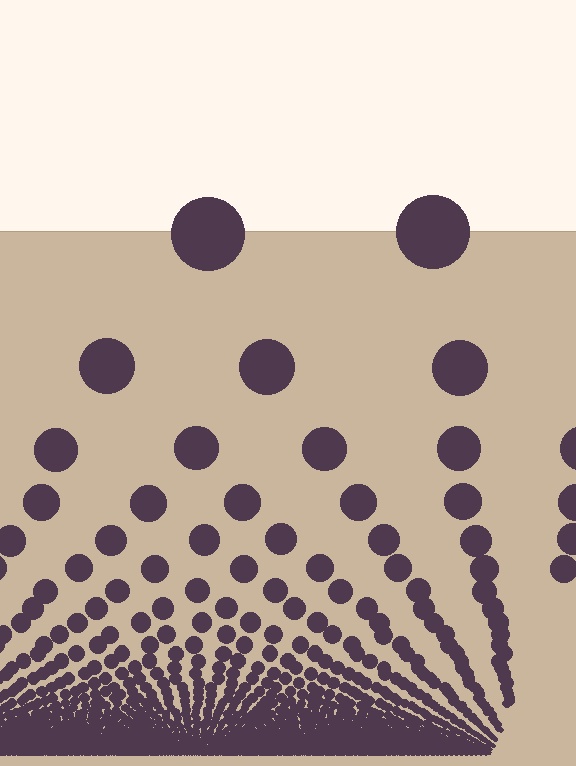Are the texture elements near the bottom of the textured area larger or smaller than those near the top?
Smaller. The gradient is inverted — elements near the bottom are smaller and denser.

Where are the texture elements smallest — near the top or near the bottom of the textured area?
Near the bottom.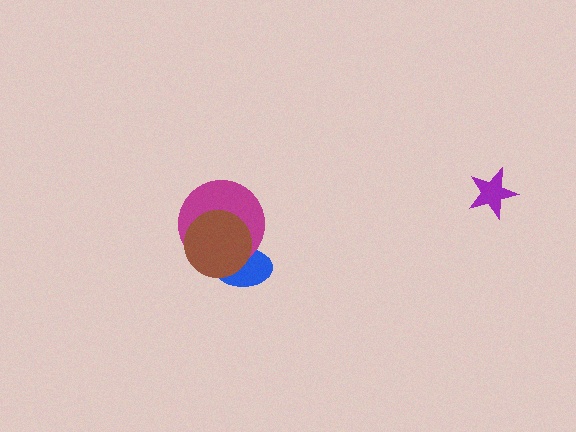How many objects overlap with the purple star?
0 objects overlap with the purple star.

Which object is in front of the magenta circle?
The brown circle is in front of the magenta circle.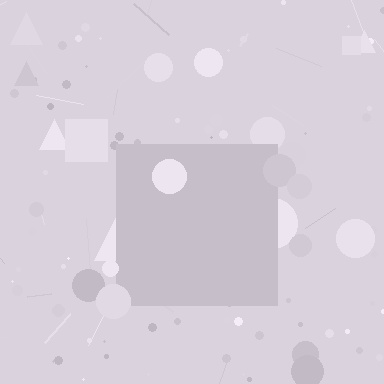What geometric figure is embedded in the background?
A square is embedded in the background.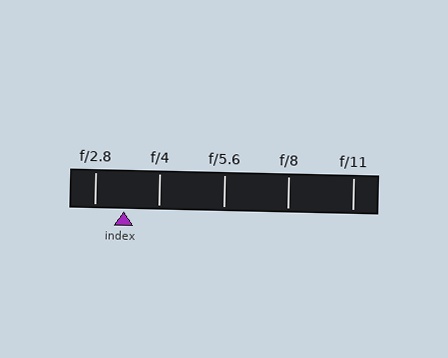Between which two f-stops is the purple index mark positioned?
The index mark is between f/2.8 and f/4.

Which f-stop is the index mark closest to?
The index mark is closest to f/2.8.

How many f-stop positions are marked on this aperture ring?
There are 5 f-stop positions marked.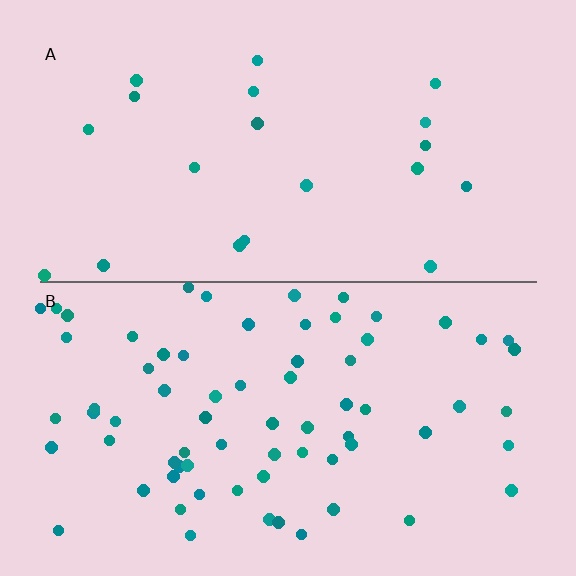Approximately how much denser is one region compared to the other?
Approximately 3.5× — region B over region A.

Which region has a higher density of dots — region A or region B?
B (the bottom).